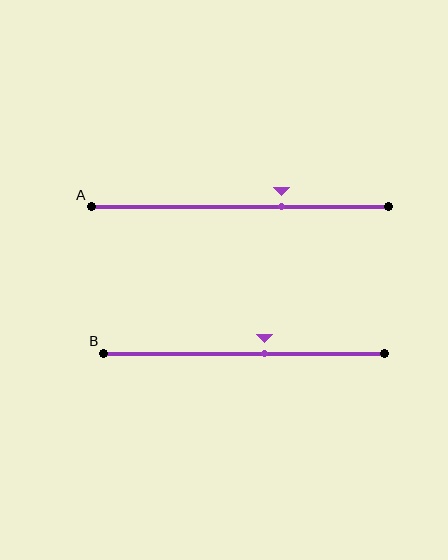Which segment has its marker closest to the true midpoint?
Segment B has its marker closest to the true midpoint.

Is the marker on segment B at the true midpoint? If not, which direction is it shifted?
No, the marker on segment B is shifted to the right by about 7% of the segment length.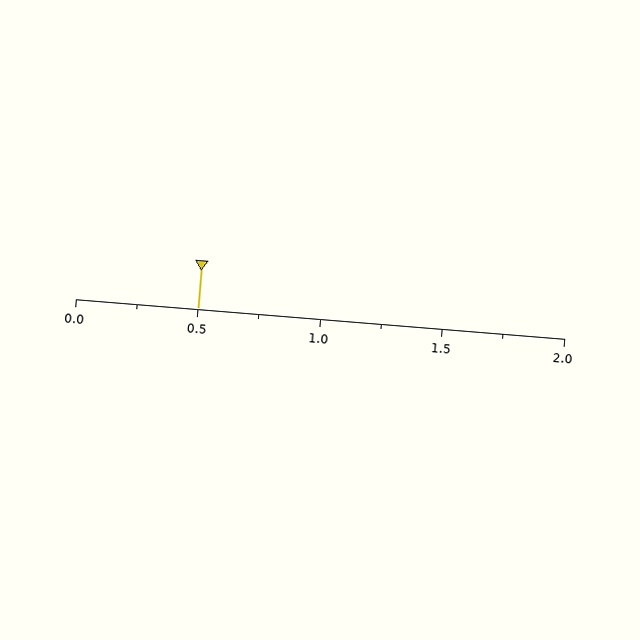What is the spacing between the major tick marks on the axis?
The major ticks are spaced 0.5 apart.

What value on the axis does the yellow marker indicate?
The marker indicates approximately 0.5.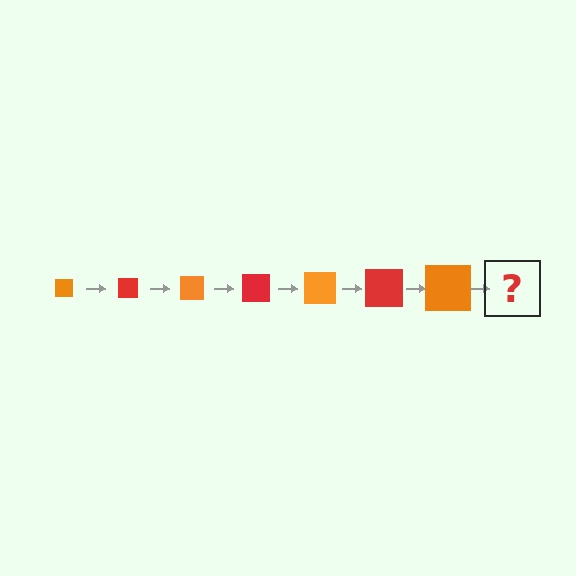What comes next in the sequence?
The next element should be a red square, larger than the previous one.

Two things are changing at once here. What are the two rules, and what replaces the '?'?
The two rules are that the square grows larger each step and the color cycles through orange and red. The '?' should be a red square, larger than the previous one.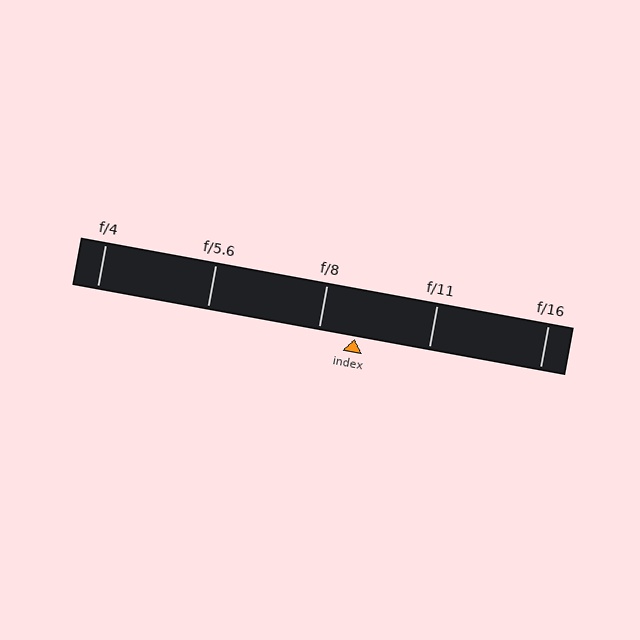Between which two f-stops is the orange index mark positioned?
The index mark is between f/8 and f/11.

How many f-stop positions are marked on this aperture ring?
There are 5 f-stop positions marked.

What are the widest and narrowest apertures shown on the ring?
The widest aperture shown is f/4 and the narrowest is f/16.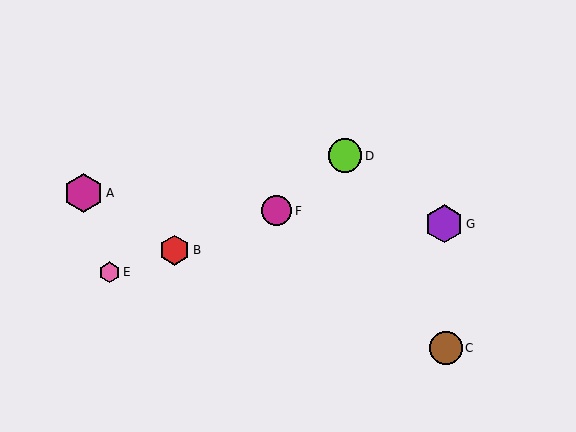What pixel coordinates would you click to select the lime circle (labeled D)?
Click at (345, 156) to select the lime circle D.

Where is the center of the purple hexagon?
The center of the purple hexagon is at (444, 224).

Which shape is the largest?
The magenta hexagon (labeled A) is the largest.